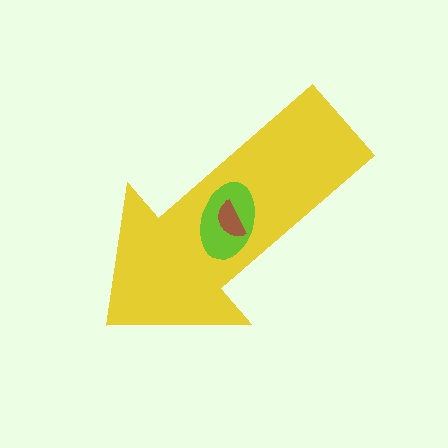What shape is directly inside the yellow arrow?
The lime ellipse.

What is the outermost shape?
The yellow arrow.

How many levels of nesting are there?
3.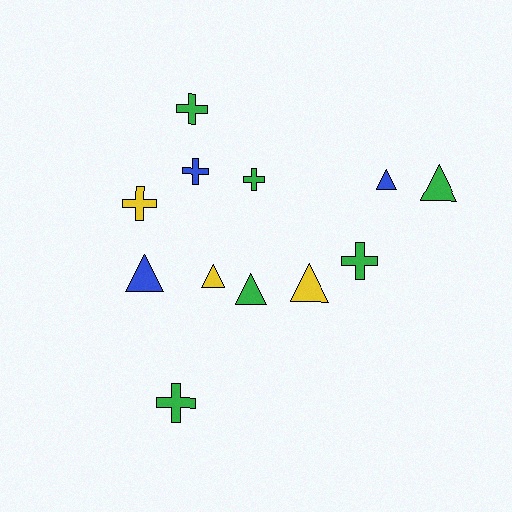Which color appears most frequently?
Green, with 6 objects.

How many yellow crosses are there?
There is 1 yellow cross.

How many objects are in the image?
There are 12 objects.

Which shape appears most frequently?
Triangle, with 6 objects.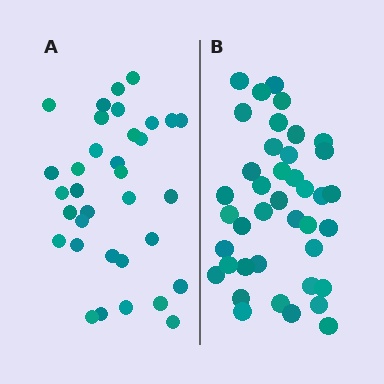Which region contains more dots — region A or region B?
Region B (the right region) has more dots.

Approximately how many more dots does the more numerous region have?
Region B has about 6 more dots than region A.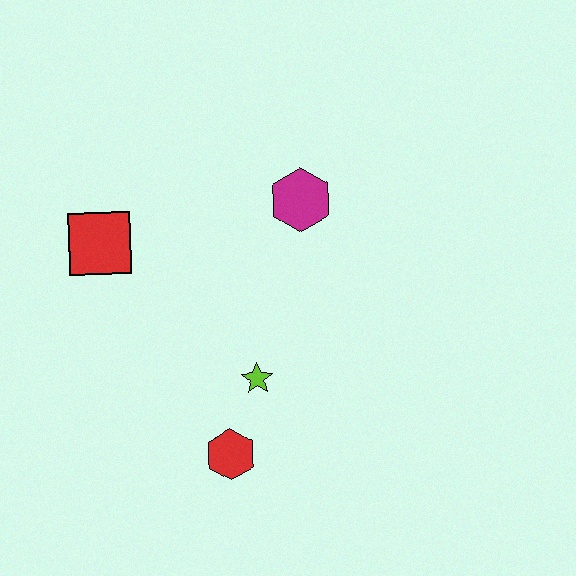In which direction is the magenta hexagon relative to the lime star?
The magenta hexagon is above the lime star.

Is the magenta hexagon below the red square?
No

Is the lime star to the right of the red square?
Yes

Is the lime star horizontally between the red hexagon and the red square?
No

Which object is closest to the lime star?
The red hexagon is closest to the lime star.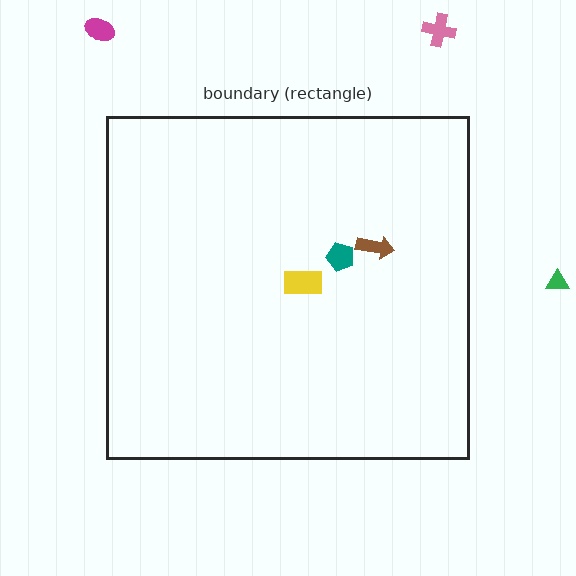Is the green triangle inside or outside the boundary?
Outside.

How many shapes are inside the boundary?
3 inside, 3 outside.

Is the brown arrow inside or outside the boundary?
Inside.